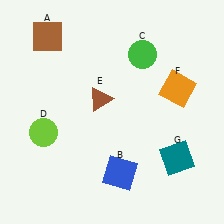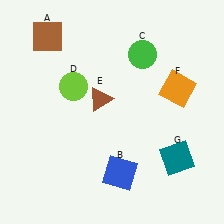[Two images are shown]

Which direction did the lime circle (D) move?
The lime circle (D) moved up.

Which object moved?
The lime circle (D) moved up.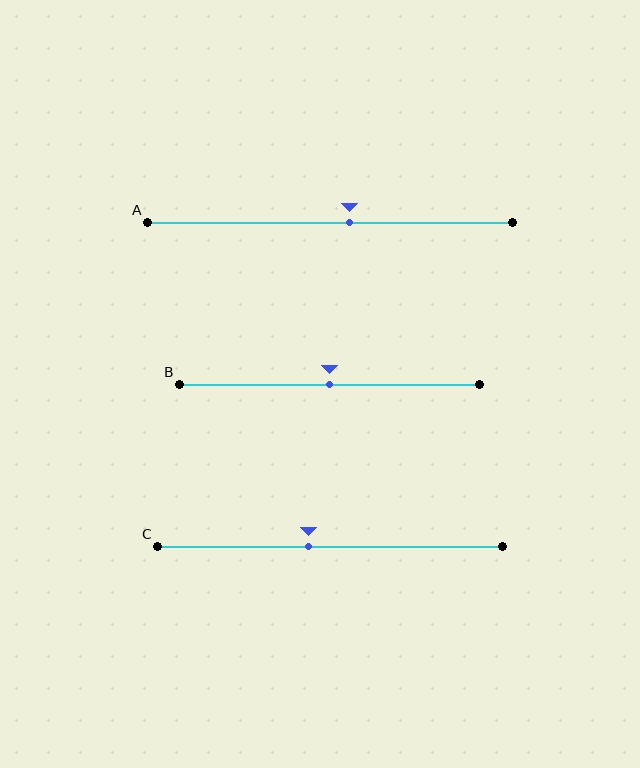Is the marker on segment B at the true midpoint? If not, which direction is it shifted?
Yes, the marker on segment B is at the true midpoint.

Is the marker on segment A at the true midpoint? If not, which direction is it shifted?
No, the marker on segment A is shifted to the right by about 5% of the segment length.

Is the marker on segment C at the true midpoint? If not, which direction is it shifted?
No, the marker on segment C is shifted to the left by about 6% of the segment length.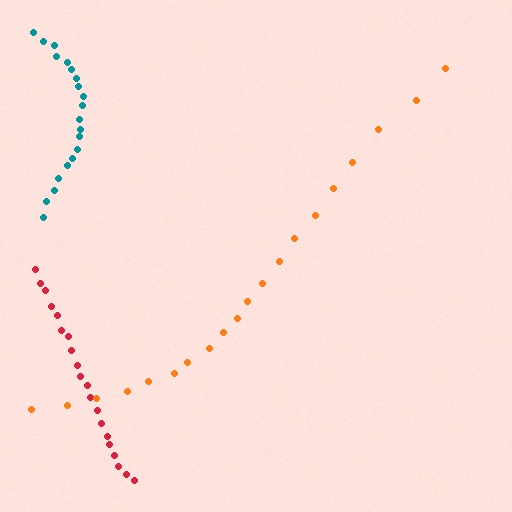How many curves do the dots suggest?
There are 3 distinct paths.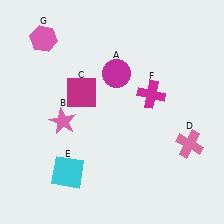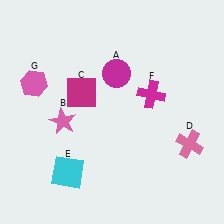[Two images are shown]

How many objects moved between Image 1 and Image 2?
1 object moved between the two images.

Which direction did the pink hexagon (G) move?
The pink hexagon (G) moved down.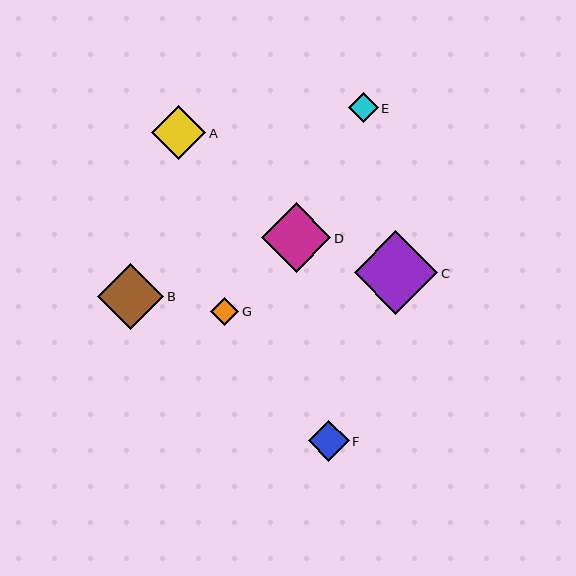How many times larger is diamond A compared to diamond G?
Diamond A is approximately 1.9 times the size of diamond G.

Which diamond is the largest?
Diamond C is the largest with a size of approximately 84 pixels.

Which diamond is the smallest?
Diamond G is the smallest with a size of approximately 28 pixels.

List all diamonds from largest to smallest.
From largest to smallest: C, D, B, A, F, E, G.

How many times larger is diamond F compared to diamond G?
Diamond F is approximately 1.5 times the size of diamond G.